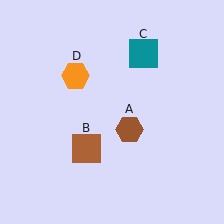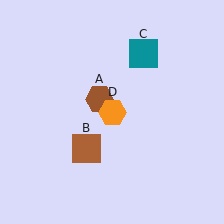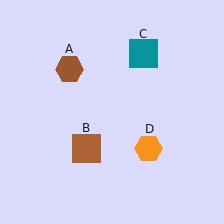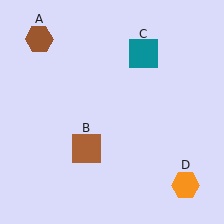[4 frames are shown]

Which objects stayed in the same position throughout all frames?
Brown square (object B) and teal square (object C) remained stationary.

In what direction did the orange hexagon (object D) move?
The orange hexagon (object D) moved down and to the right.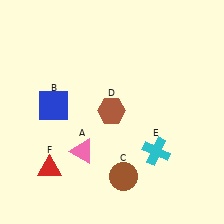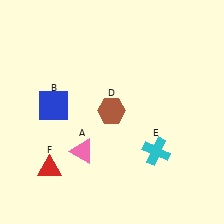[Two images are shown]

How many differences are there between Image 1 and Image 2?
There is 1 difference between the two images.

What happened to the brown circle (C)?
The brown circle (C) was removed in Image 2. It was in the bottom-right area of Image 1.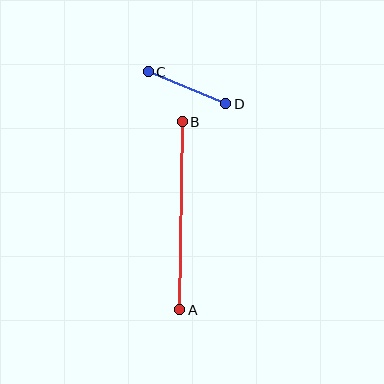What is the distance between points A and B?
The distance is approximately 188 pixels.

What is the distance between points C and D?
The distance is approximately 84 pixels.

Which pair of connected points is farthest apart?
Points A and B are farthest apart.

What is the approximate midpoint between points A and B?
The midpoint is at approximately (181, 216) pixels.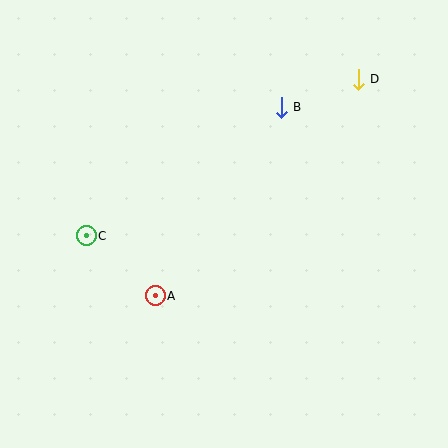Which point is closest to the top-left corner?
Point C is closest to the top-left corner.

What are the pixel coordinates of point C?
Point C is at (86, 236).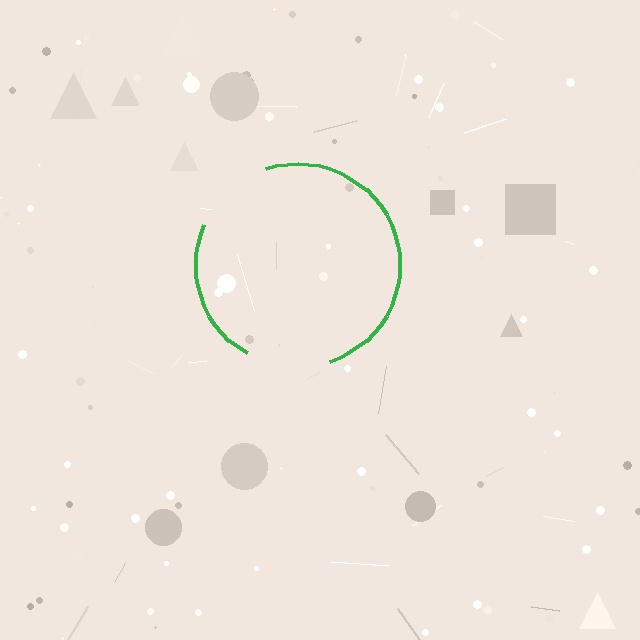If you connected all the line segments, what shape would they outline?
They would outline a circle.